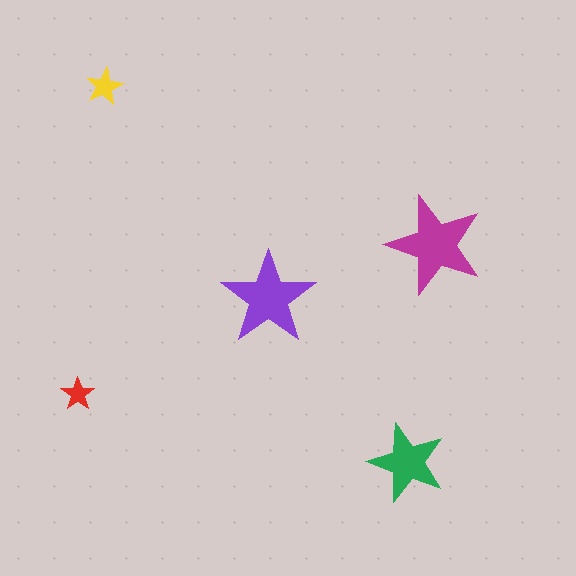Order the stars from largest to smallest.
the magenta one, the purple one, the green one, the yellow one, the red one.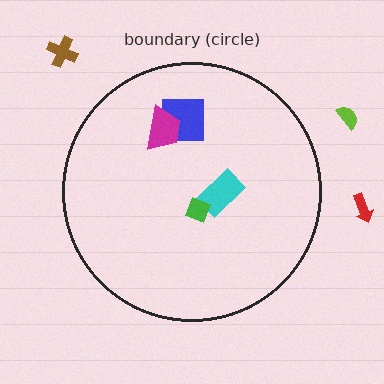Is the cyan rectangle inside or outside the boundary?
Inside.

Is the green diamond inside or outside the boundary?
Inside.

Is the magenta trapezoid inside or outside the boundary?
Inside.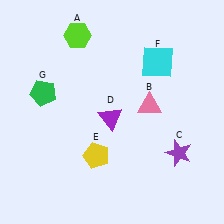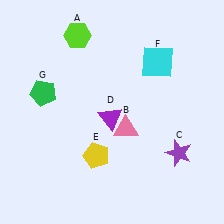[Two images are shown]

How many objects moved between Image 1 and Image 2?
1 object moved between the two images.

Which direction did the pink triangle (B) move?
The pink triangle (B) moved down.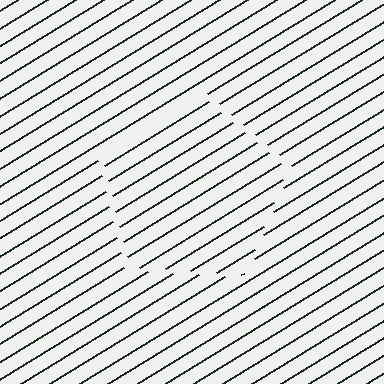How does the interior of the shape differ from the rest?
The interior of the shape contains the same grating, shifted by half a period — the contour is defined by the phase discontinuity where line-ends from the inner and outer gratings abut.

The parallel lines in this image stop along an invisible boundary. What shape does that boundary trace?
An illusory pentagon. The interior of the shape contains the same grating, shifted by half a period — the contour is defined by the phase discontinuity where line-ends from the inner and outer gratings abut.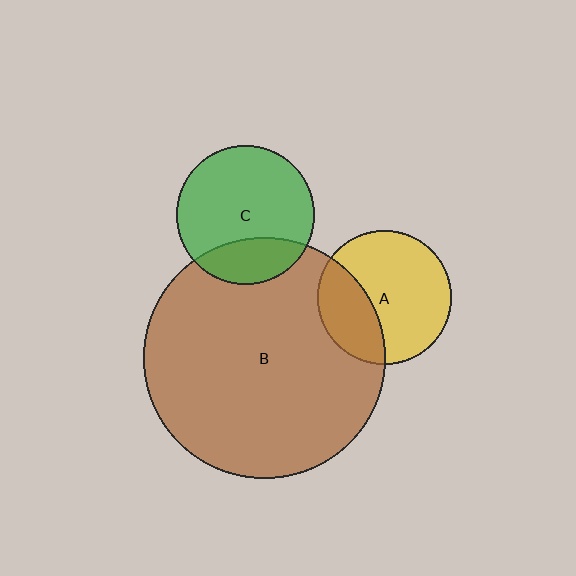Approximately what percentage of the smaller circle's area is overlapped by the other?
Approximately 30%.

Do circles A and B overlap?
Yes.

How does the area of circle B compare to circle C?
Approximately 3.0 times.